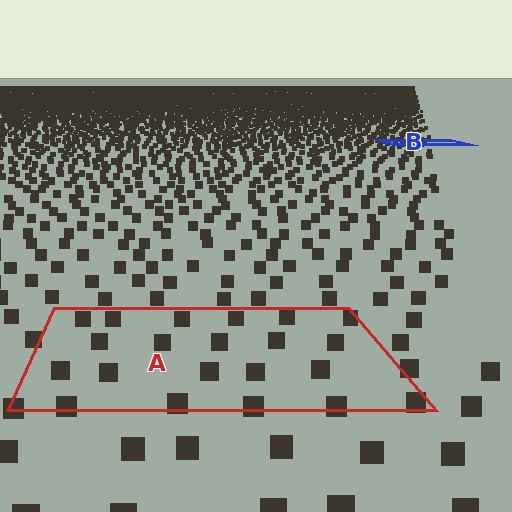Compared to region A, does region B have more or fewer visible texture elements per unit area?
Region B has more texture elements per unit area — they are packed more densely because it is farther away.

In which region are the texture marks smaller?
The texture marks are smaller in region B, because it is farther away.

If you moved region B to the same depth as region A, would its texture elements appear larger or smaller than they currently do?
They would appear larger. At a closer depth, the same texture elements are projected at a bigger on-screen size.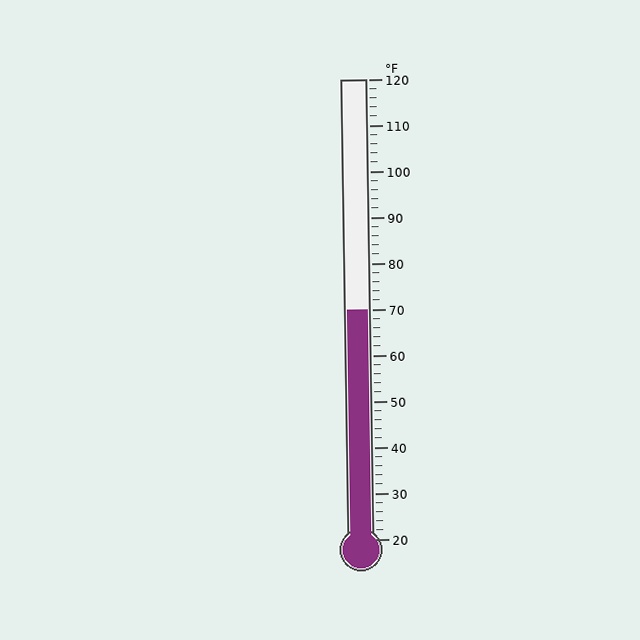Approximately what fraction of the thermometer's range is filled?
The thermometer is filled to approximately 50% of its range.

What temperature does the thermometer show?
The thermometer shows approximately 70°F.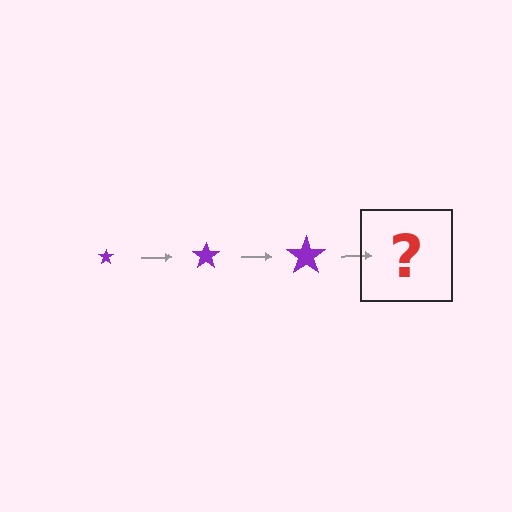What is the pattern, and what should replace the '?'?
The pattern is that the star gets progressively larger each step. The '?' should be a purple star, larger than the previous one.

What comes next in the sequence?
The next element should be a purple star, larger than the previous one.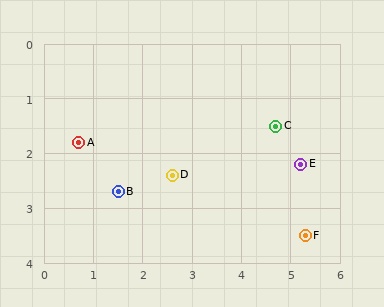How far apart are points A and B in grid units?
Points A and B are about 1.2 grid units apart.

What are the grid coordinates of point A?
Point A is at approximately (0.7, 1.8).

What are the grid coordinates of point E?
Point E is at approximately (5.2, 2.2).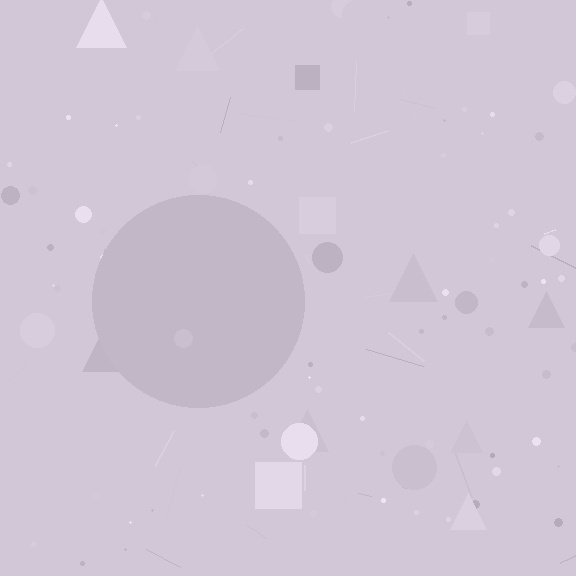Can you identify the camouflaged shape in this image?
The camouflaged shape is a circle.